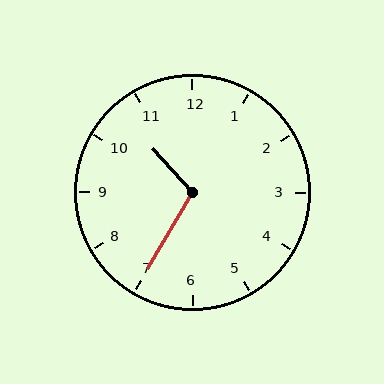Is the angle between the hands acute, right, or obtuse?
It is obtuse.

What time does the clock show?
10:35.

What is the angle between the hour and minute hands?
Approximately 108 degrees.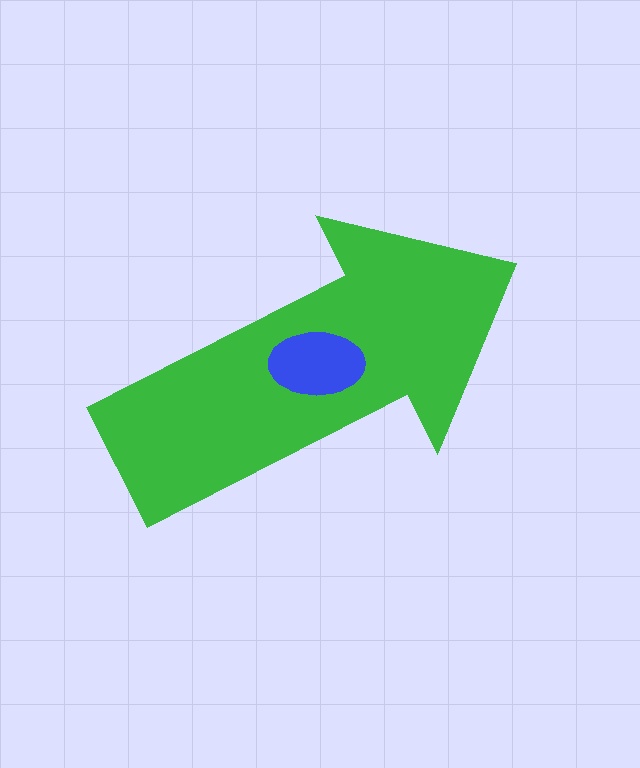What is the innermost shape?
The blue ellipse.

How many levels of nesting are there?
2.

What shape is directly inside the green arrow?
The blue ellipse.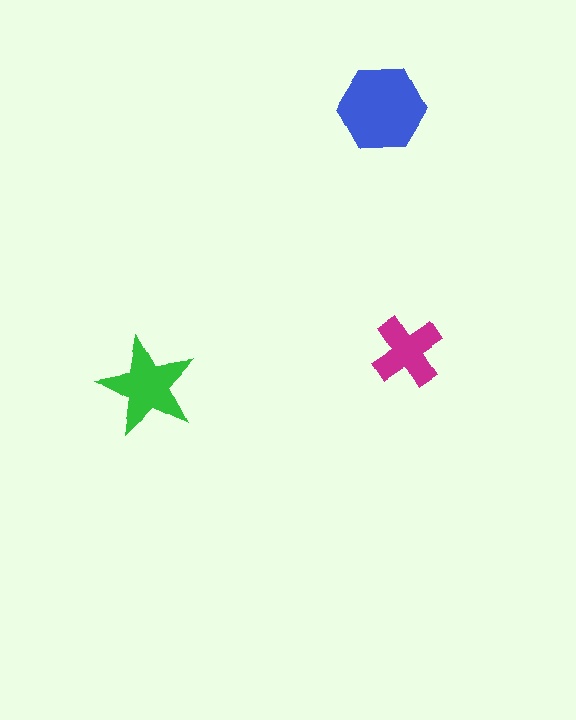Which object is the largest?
The blue hexagon.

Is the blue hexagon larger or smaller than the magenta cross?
Larger.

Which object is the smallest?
The magenta cross.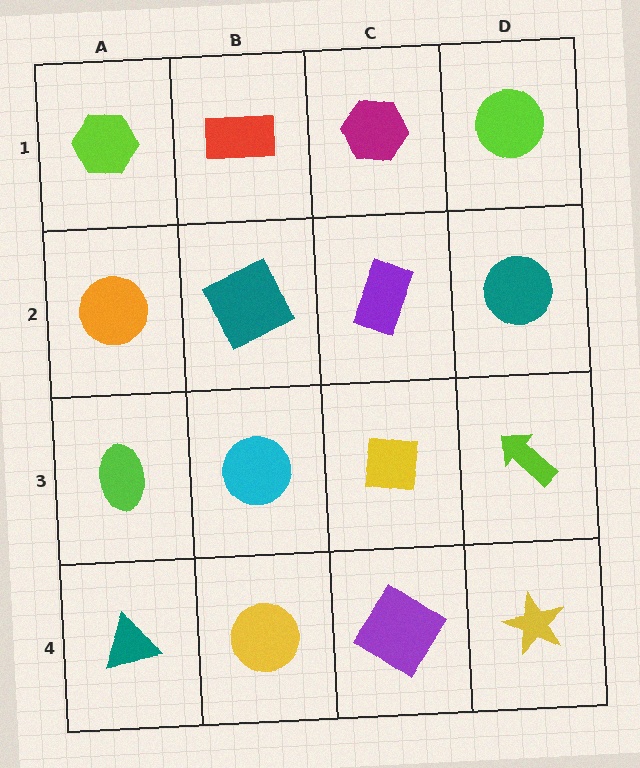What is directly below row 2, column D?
A lime arrow.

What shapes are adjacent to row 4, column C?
A yellow square (row 3, column C), a yellow circle (row 4, column B), a yellow star (row 4, column D).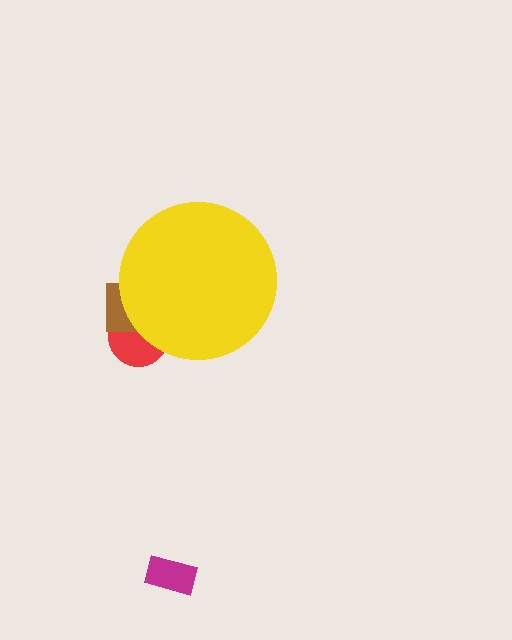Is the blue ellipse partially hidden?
Yes, the blue ellipse is partially hidden behind the yellow circle.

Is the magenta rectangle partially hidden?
No, the magenta rectangle is fully visible.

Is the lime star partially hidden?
Yes, the lime star is partially hidden behind the yellow circle.